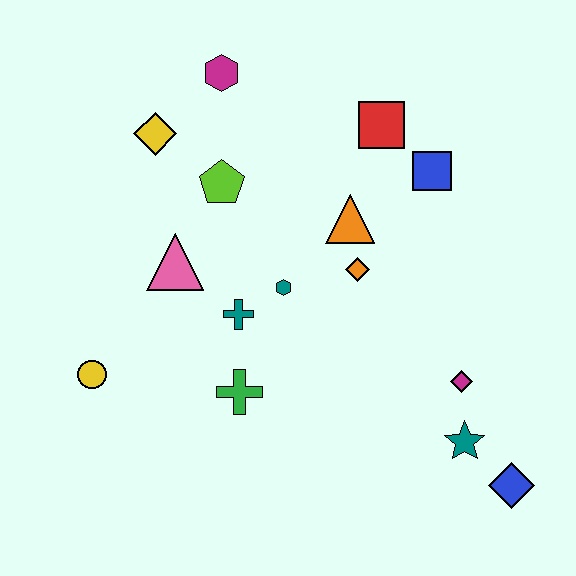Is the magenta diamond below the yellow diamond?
Yes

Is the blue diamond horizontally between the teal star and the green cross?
No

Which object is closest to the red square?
The blue square is closest to the red square.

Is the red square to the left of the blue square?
Yes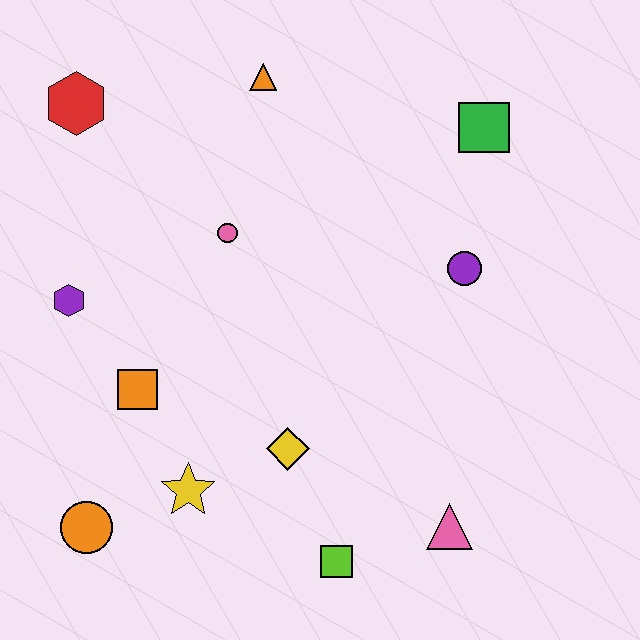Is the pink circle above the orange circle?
Yes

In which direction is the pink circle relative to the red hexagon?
The pink circle is to the right of the red hexagon.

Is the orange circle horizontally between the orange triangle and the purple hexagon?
Yes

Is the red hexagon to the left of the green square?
Yes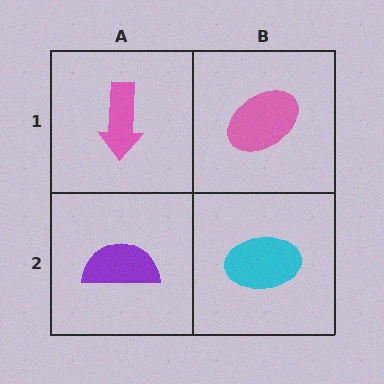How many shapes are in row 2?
2 shapes.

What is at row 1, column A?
A pink arrow.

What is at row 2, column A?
A purple semicircle.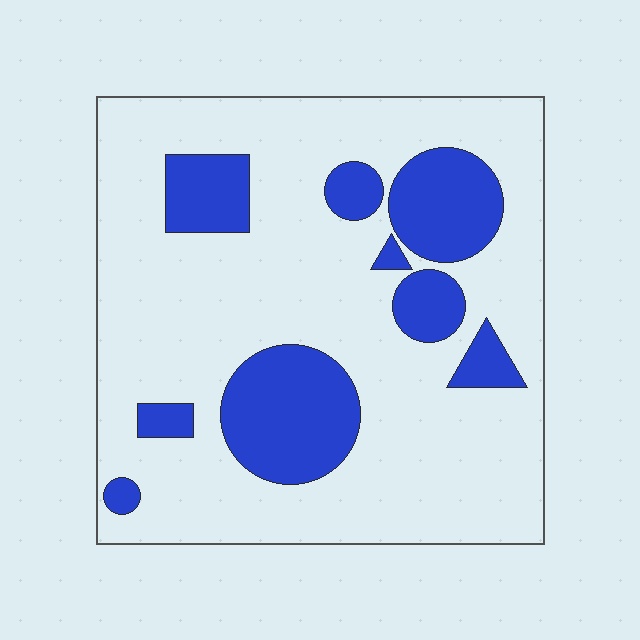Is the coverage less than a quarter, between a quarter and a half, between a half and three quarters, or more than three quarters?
Less than a quarter.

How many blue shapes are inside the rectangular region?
9.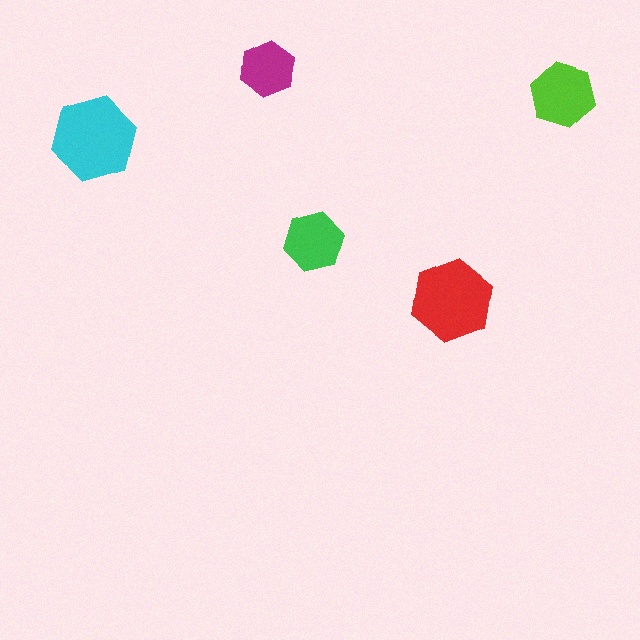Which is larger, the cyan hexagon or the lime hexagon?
The cyan one.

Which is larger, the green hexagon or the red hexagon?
The red one.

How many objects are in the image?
There are 5 objects in the image.